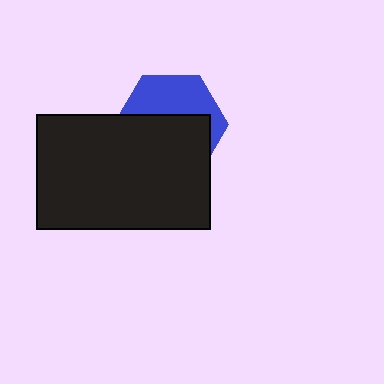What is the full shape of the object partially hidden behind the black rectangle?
The partially hidden object is a blue hexagon.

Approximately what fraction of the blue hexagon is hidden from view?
Roughly 60% of the blue hexagon is hidden behind the black rectangle.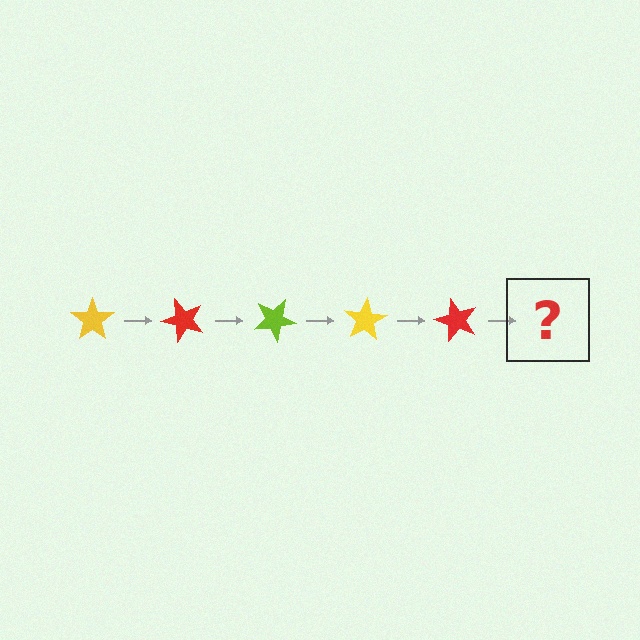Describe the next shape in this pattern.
It should be a lime star, rotated 250 degrees from the start.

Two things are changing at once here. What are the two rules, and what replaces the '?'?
The two rules are that it rotates 50 degrees each step and the color cycles through yellow, red, and lime. The '?' should be a lime star, rotated 250 degrees from the start.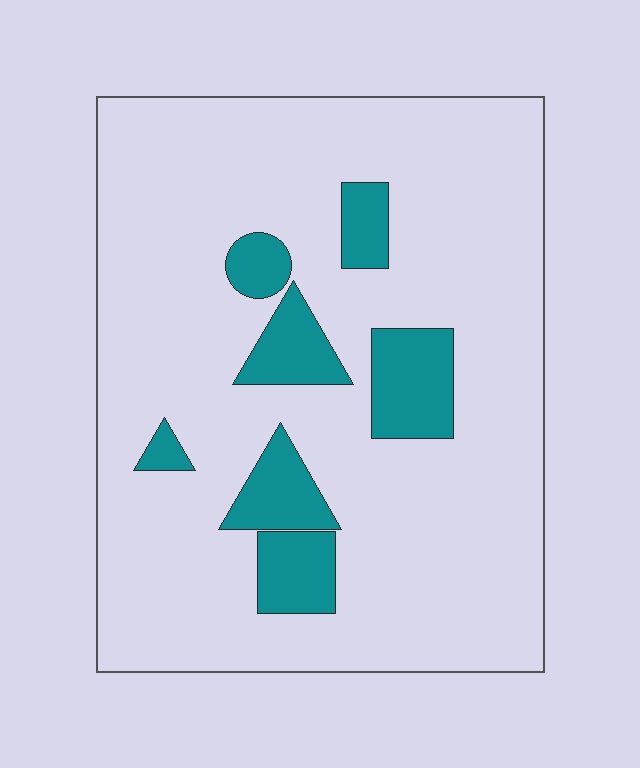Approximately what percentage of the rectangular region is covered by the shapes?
Approximately 15%.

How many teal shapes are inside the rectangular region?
7.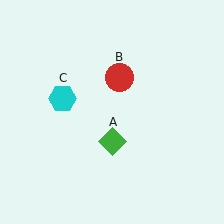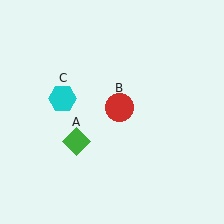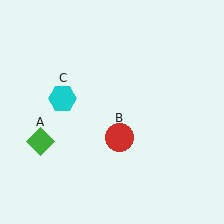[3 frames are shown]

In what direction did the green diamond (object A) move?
The green diamond (object A) moved left.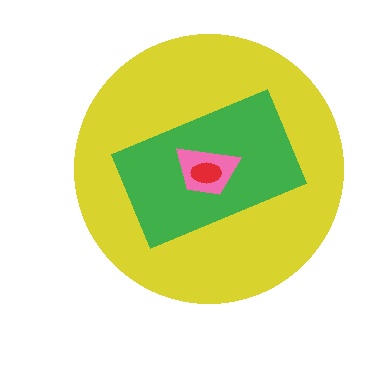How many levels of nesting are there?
4.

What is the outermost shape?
The yellow circle.